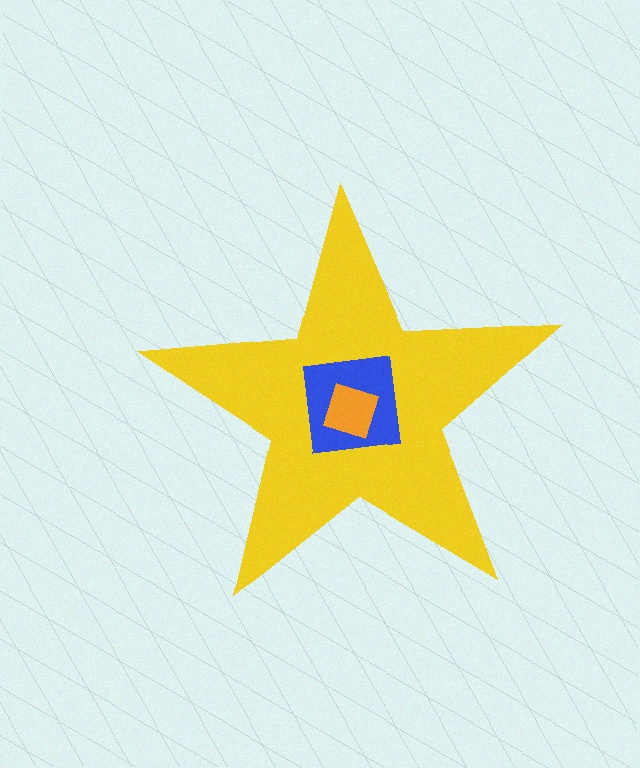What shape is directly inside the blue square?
The orange diamond.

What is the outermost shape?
The yellow star.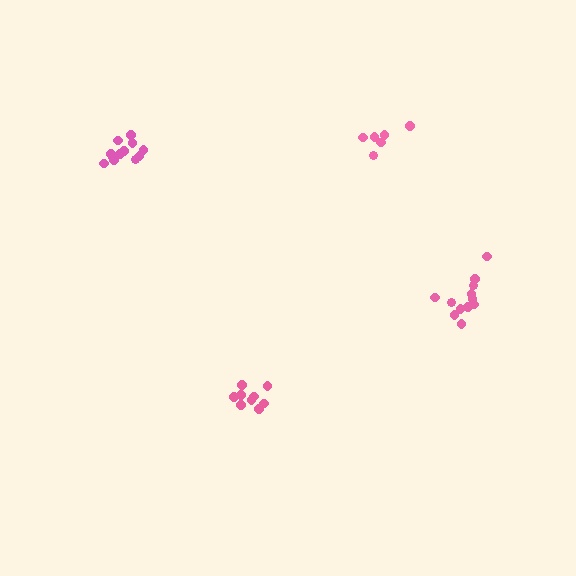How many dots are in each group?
Group 1: 9 dots, Group 2: 12 dots, Group 3: 6 dots, Group 4: 12 dots (39 total).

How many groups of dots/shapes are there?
There are 4 groups.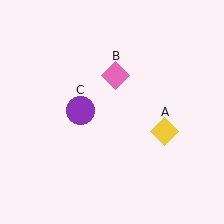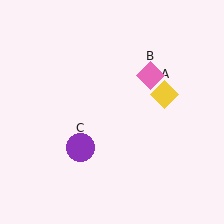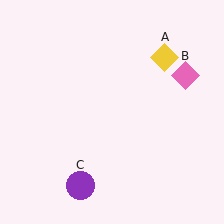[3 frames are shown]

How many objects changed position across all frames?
3 objects changed position: yellow diamond (object A), pink diamond (object B), purple circle (object C).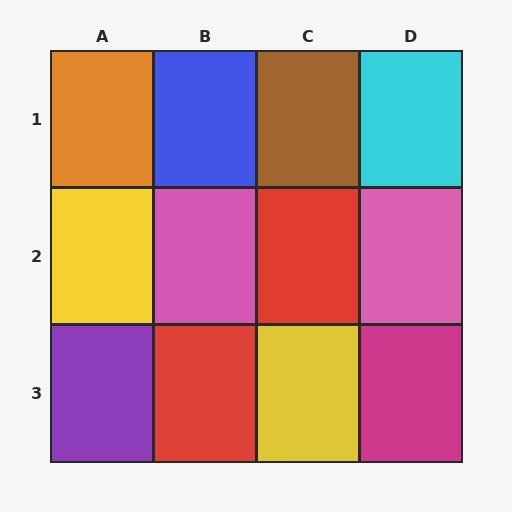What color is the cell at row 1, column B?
Blue.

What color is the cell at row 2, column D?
Pink.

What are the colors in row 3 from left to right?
Purple, red, yellow, magenta.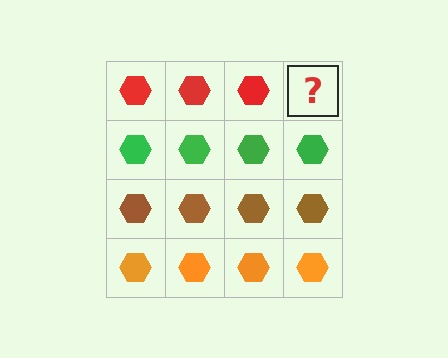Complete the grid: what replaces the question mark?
The question mark should be replaced with a red hexagon.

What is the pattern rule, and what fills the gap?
The rule is that each row has a consistent color. The gap should be filled with a red hexagon.